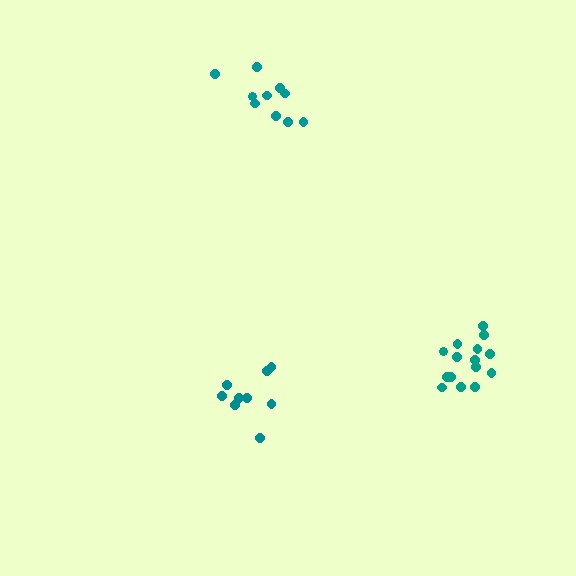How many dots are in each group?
Group 1: 15 dots, Group 2: 9 dots, Group 3: 10 dots (34 total).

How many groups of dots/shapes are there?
There are 3 groups.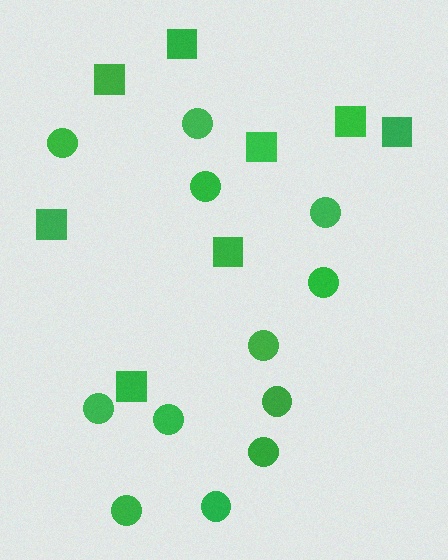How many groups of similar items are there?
There are 2 groups: one group of circles (12) and one group of squares (8).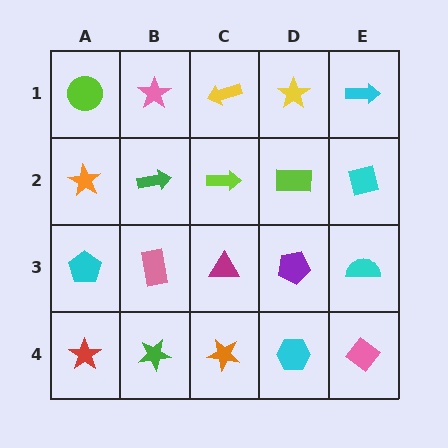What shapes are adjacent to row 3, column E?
A cyan square (row 2, column E), a pink diamond (row 4, column E), a purple pentagon (row 3, column D).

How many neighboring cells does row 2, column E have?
3.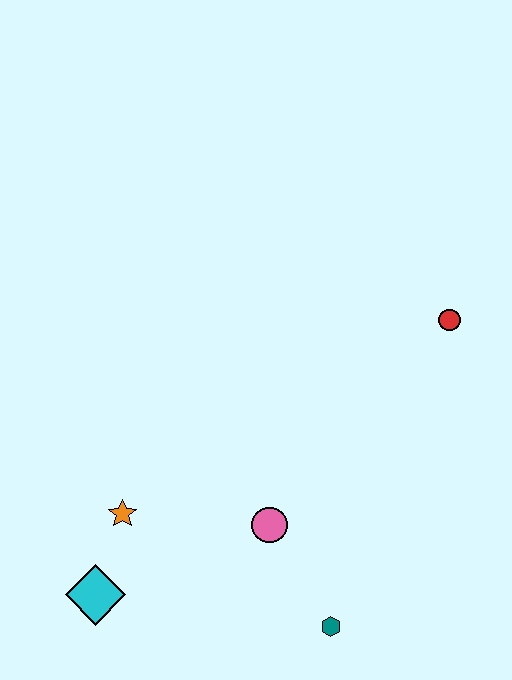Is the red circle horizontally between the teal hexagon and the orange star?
No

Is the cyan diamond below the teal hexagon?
No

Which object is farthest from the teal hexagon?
The red circle is farthest from the teal hexagon.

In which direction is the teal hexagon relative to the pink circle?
The teal hexagon is below the pink circle.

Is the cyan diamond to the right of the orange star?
No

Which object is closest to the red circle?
The pink circle is closest to the red circle.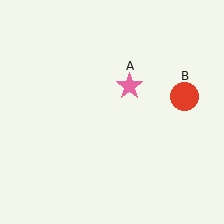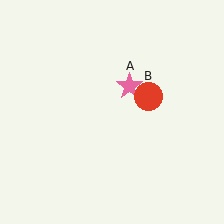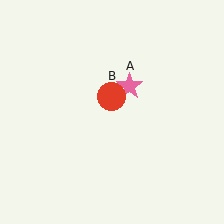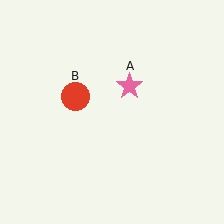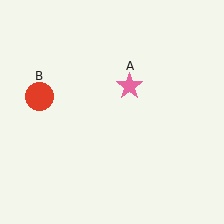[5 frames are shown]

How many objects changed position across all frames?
1 object changed position: red circle (object B).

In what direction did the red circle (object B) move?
The red circle (object B) moved left.